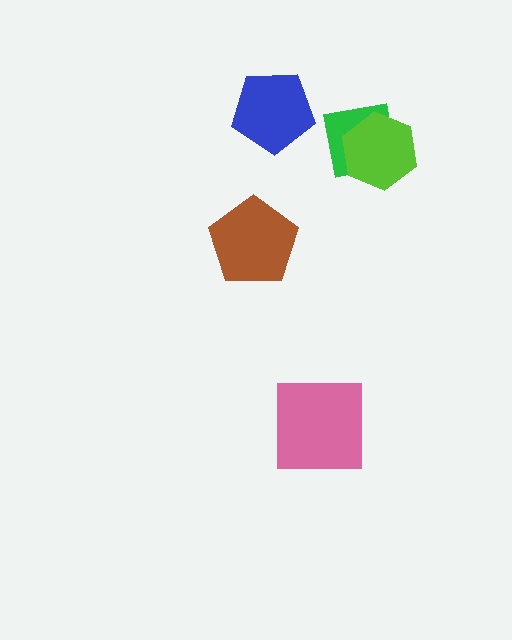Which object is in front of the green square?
The lime hexagon is in front of the green square.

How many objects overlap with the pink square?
0 objects overlap with the pink square.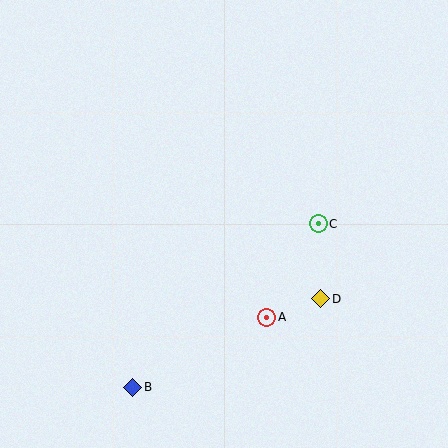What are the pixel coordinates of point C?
Point C is at (318, 224).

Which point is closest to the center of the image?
Point C at (318, 224) is closest to the center.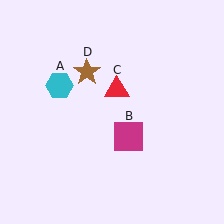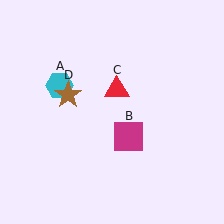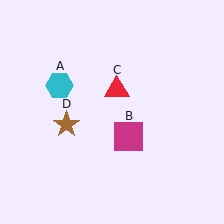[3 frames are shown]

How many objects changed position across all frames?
1 object changed position: brown star (object D).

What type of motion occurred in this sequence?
The brown star (object D) rotated counterclockwise around the center of the scene.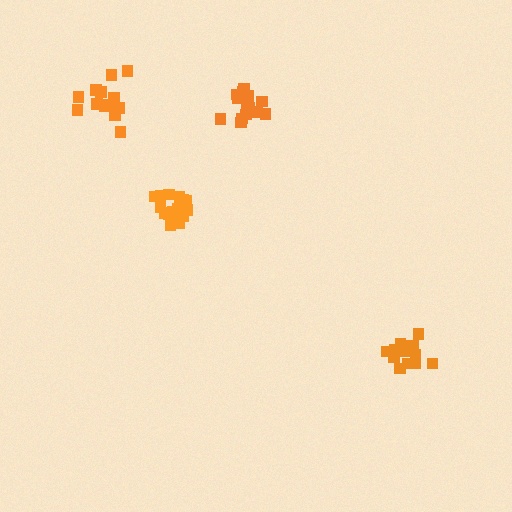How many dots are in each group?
Group 1: 15 dots, Group 2: 17 dots, Group 3: 15 dots, Group 4: 17 dots (64 total).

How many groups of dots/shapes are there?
There are 4 groups.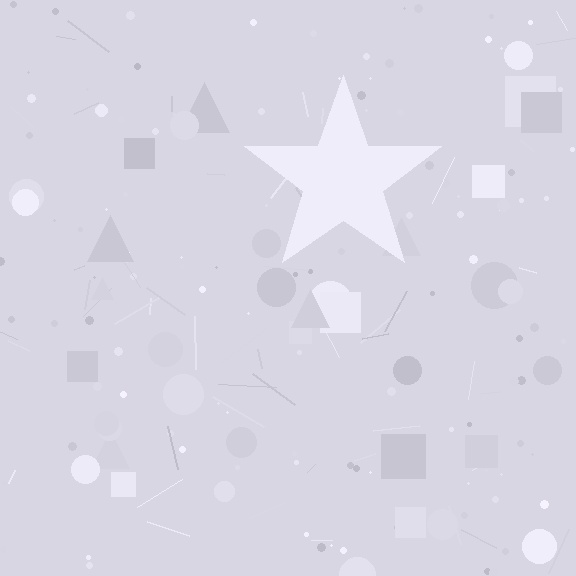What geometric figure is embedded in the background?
A star is embedded in the background.